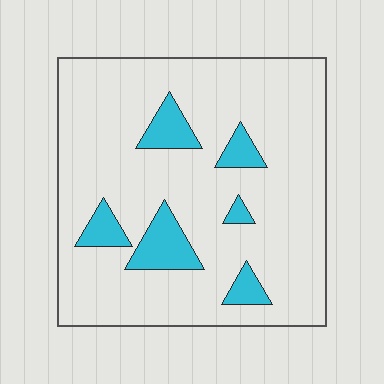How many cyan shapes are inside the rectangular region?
6.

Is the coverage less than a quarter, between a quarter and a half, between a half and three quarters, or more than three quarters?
Less than a quarter.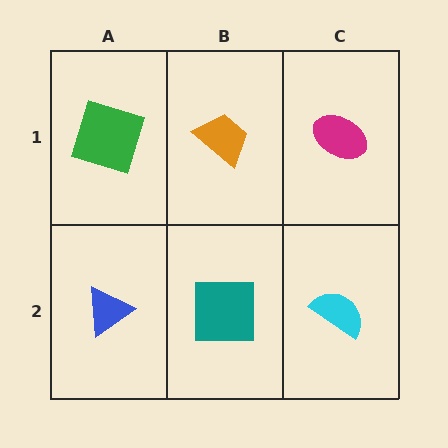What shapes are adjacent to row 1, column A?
A blue triangle (row 2, column A), an orange trapezoid (row 1, column B).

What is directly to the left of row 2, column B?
A blue triangle.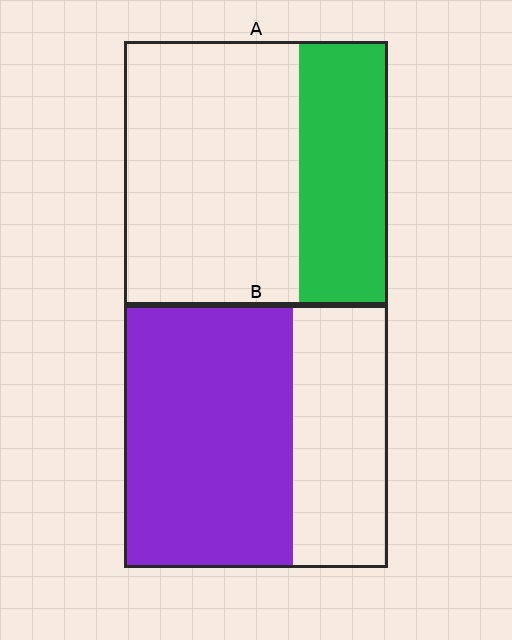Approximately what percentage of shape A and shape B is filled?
A is approximately 35% and B is approximately 65%.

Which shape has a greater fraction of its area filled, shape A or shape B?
Shape B.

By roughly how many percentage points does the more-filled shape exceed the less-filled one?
By roughly 30 percentage points (B over A).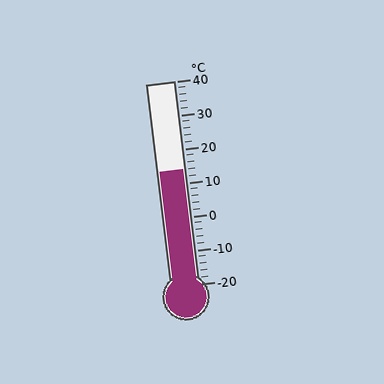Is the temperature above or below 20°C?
The temperature is below 20°C.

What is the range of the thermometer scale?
The thermometer scale ranges from -20°C to 40°C.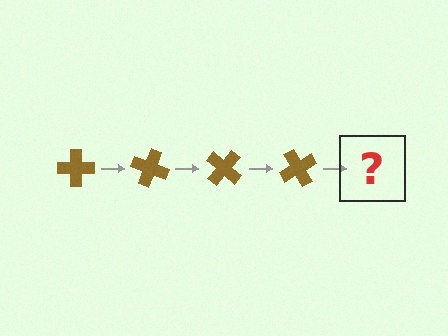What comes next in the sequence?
The next element should be a brown cross rotated 80 degrees.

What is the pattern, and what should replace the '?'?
The pattern is that the cross rotates 20 degrees each step. The '?' should be a brown cross rotated 80 degrees.